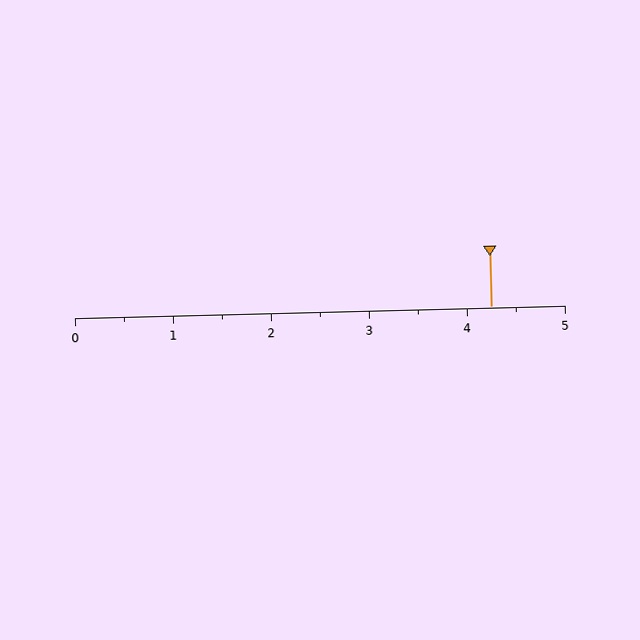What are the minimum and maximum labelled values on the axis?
The axis runs from 0 to 5.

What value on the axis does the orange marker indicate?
The marker indicates approximately 4.2.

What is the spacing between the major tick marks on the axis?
The major ticks are spaced 1 apart.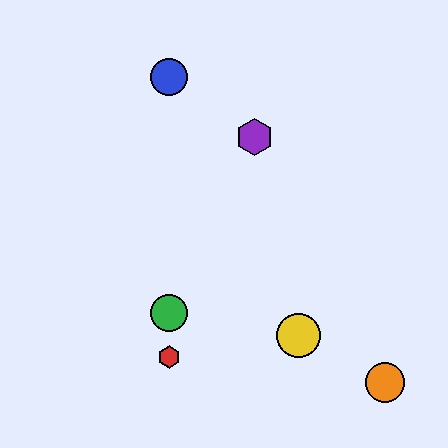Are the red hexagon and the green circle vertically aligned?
Yes, both are at x≈169.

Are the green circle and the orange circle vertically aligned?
No, the green circle is at x≈169 and the orange circle is at x≈385.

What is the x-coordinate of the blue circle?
The blue circle is at x≈169.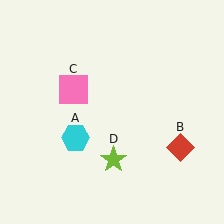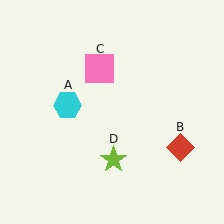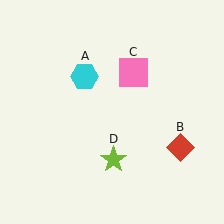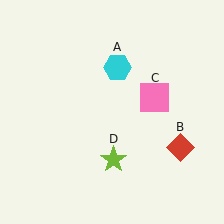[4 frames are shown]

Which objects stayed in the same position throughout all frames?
Red diamond (object B) and lime star (object D) remained stationary.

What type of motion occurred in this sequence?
The cyan hexagon (object A), pink square (object C) rotated clockwise around the center of the scene.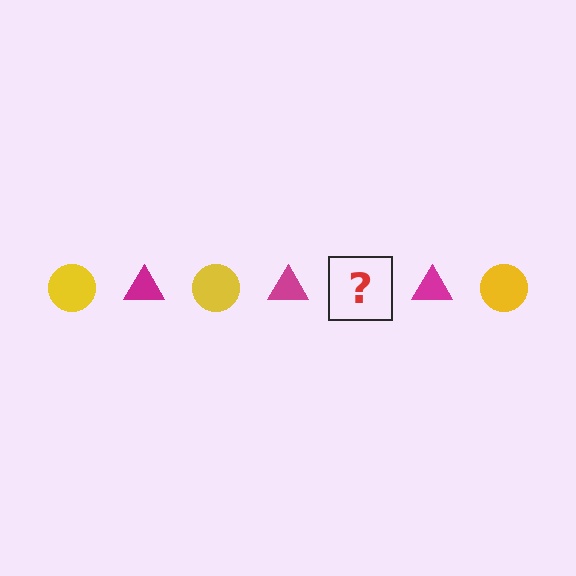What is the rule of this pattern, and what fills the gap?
The rule is that the pattern alternates between yellow circle and magenta triangle. The gap should be filled with a yellow circle.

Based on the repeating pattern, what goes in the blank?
The blank should be a yellow circle.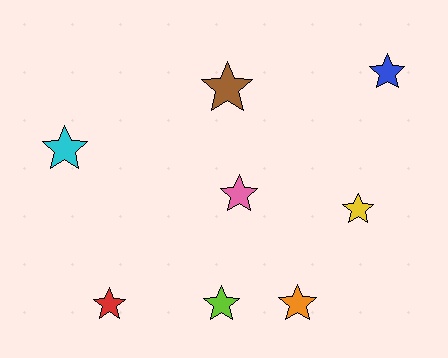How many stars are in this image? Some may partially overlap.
There are 8 stars.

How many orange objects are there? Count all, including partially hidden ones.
There is 1 orange object.